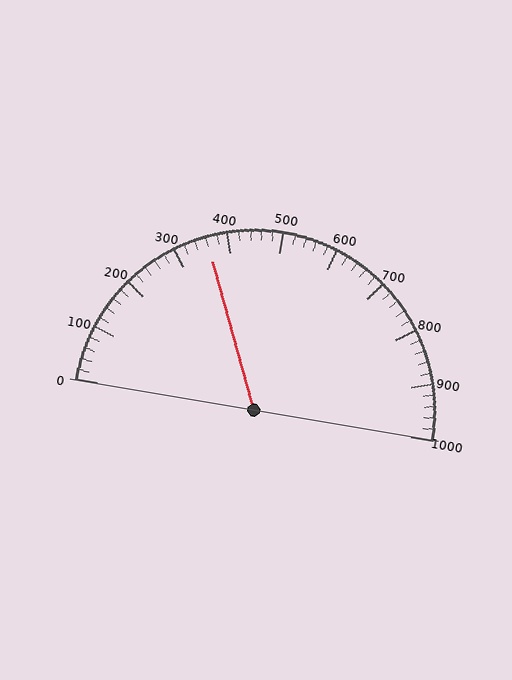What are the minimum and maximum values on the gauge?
The gauge ranges from 0 to 1000.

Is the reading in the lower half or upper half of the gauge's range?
The reading is in the lower half of the range (0 to 1000).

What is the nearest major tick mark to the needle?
The nearest major tick mark is 400.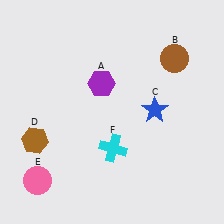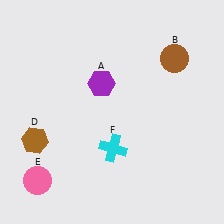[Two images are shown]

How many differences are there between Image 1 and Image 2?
There is 1 difference between the two images.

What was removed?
The blue star (C) was removed in Image 2.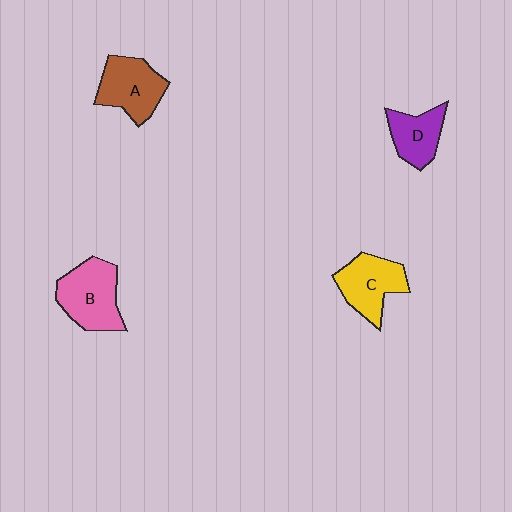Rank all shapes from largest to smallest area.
From largest to smallest: B (pink), A (brown), C (yellow), D (purple).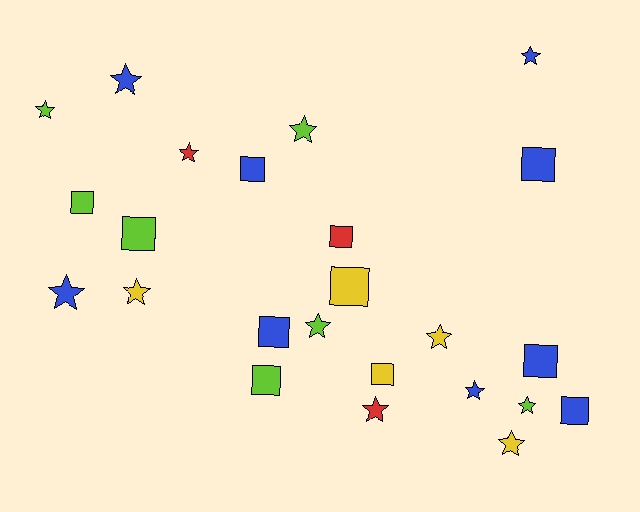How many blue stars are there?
There are 4 blue stars.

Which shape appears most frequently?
Star, with 13 objects.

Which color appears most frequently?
Blue, with 9 objects.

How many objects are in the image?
There are 24 objects.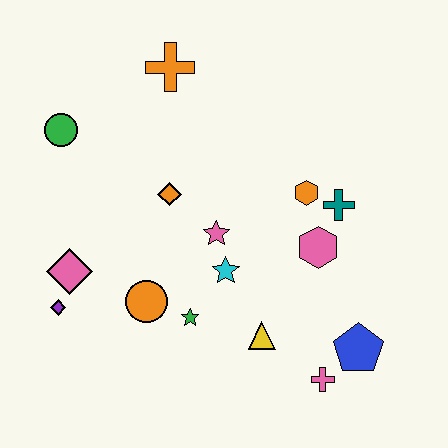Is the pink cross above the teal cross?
No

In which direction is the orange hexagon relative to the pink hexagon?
The orange hexagon is above the pink hexagon.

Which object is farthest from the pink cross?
The green circle is farthest from the pink cross.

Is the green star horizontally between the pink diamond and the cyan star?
Yes